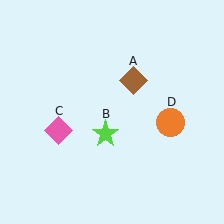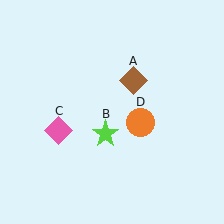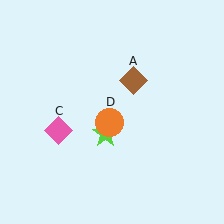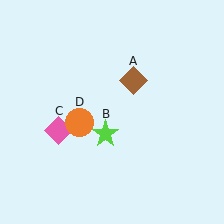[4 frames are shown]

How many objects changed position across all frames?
1 object changed position: orange circle (object D).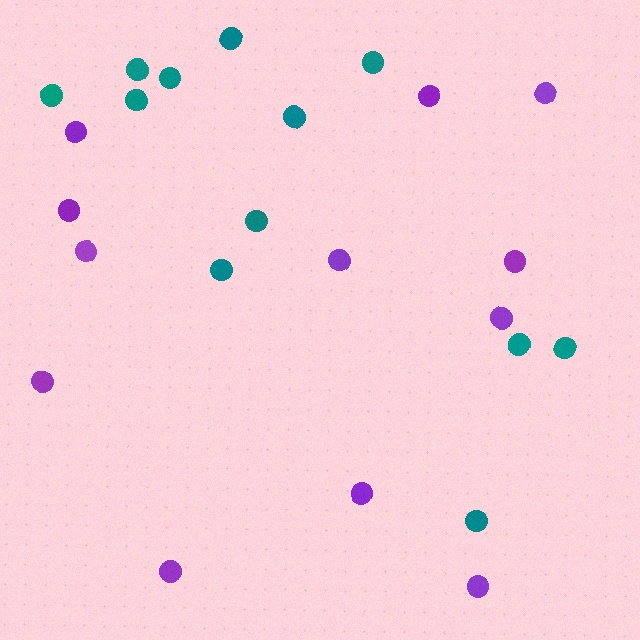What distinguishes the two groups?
There are 2 groups: one group of purple circles (12) and one group of teal circles (12).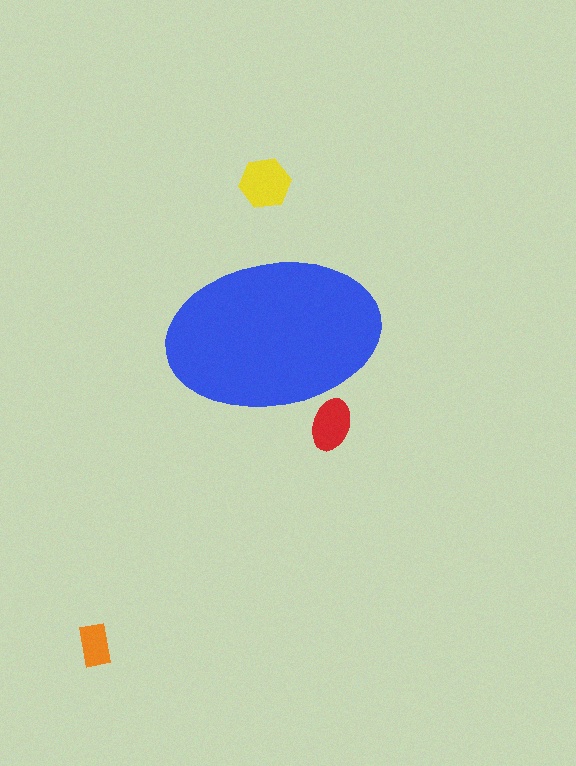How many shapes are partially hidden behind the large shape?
1 shape is partially hidden.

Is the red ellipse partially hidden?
Yes, the red ellipse is partially hidden behind the blue ellipse.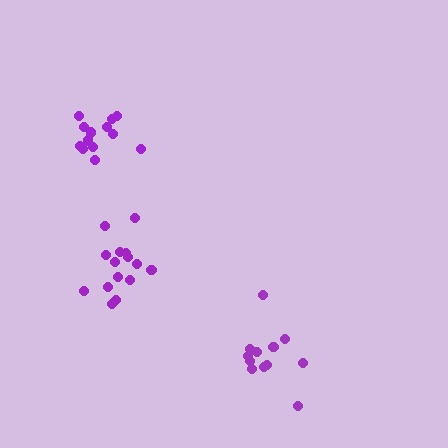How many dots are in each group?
Group 1: 15 dots, Group 2: 13 dots, Group 3: 12 dots (40 total).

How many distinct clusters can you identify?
There are 3 distinct clusters.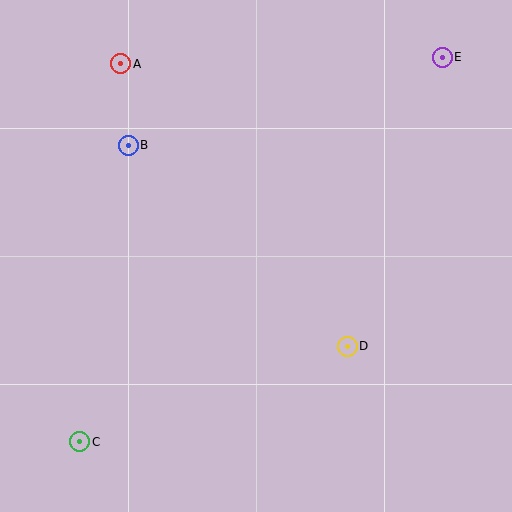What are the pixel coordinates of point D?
Point D is at (347, 346).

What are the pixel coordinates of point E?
Point E is at (442, 57).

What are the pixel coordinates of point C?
Point C is at (80, 442).